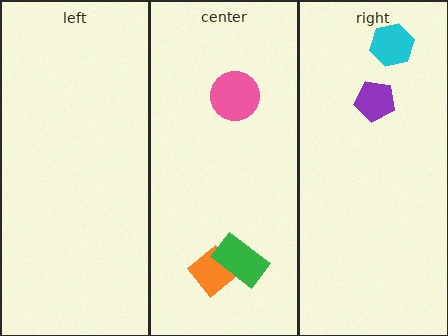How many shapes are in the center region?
3.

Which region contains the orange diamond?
The center region.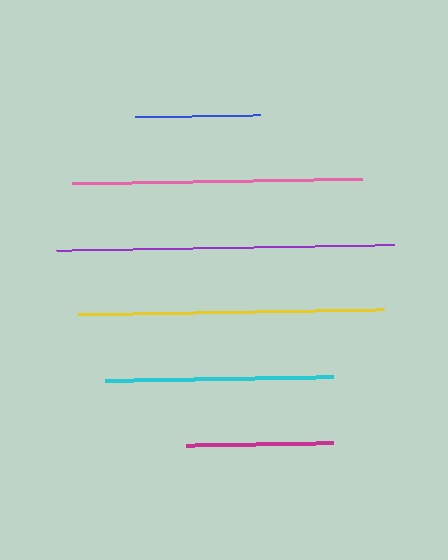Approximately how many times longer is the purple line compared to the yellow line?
The purple line is approximately 1.1 times the length of the yellow line.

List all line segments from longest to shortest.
From longest to shortest: purple, yellow, pink, cyan, magenta, blue.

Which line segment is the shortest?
The blue line is the shortest at approximately 125 pixels.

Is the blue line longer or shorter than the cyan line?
The cyan line is longer than the blue line.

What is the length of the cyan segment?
The cyan segment is approximately 227 pixels long.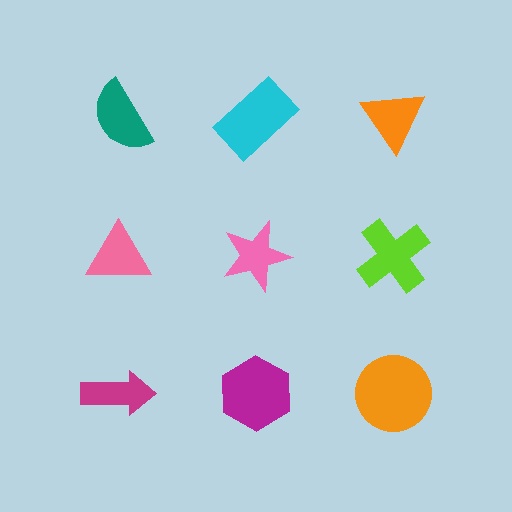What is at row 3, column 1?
A magenta arrow.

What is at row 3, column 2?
A magenta hexagon.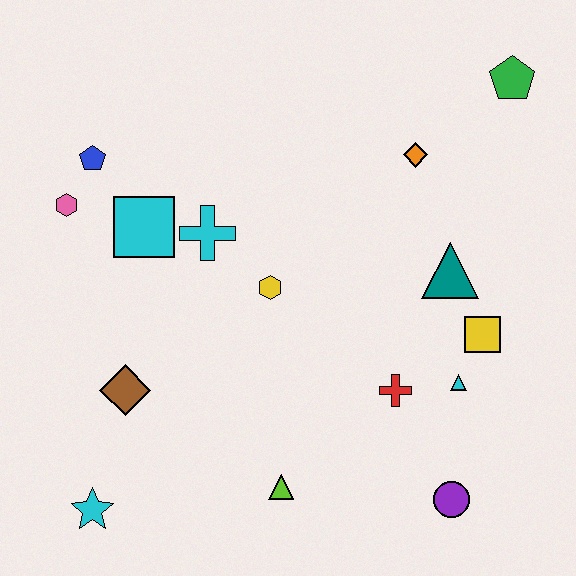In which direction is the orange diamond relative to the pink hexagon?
The orange diamond is to the right of the pink hexagon.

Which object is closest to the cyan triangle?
The yellow square is closest to the cyan triangle.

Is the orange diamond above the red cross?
Yes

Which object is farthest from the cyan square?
The purple circle is farthest from the cyan square.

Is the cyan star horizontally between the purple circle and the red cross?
No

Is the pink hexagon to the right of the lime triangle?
No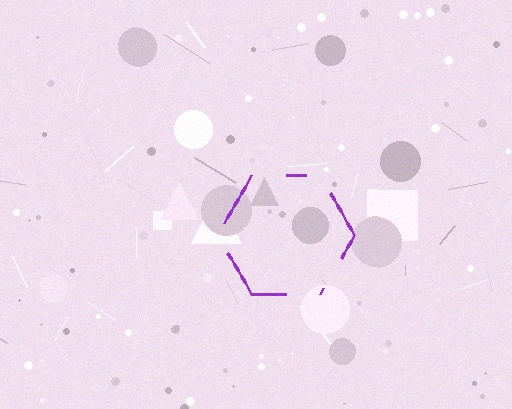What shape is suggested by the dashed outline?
The dashed outline suggests a hexagon.